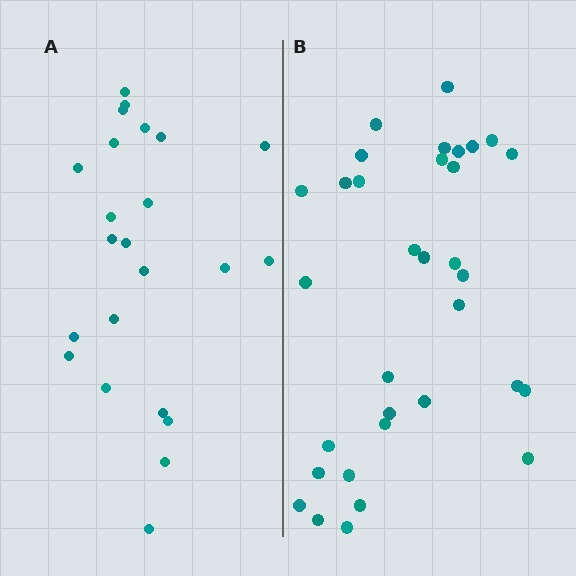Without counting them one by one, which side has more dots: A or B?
Region B (the right region) has more dots.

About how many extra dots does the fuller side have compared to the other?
Region B has roughly 10 or so more dots than region A.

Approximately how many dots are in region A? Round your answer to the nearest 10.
About 20 dots. (The exact count is 23, which rounds to 20.)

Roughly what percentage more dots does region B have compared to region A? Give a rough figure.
About 45% more.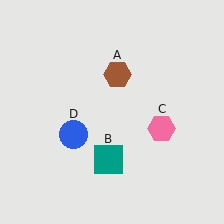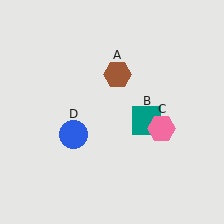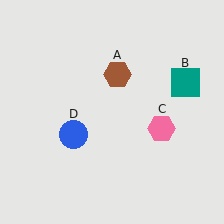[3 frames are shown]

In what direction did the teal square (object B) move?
The teal square (object B) moved up and to the right.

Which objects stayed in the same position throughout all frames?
Brown hexagon (object A) and pink hexagon (object C) and blue circle (object D) remained stationary.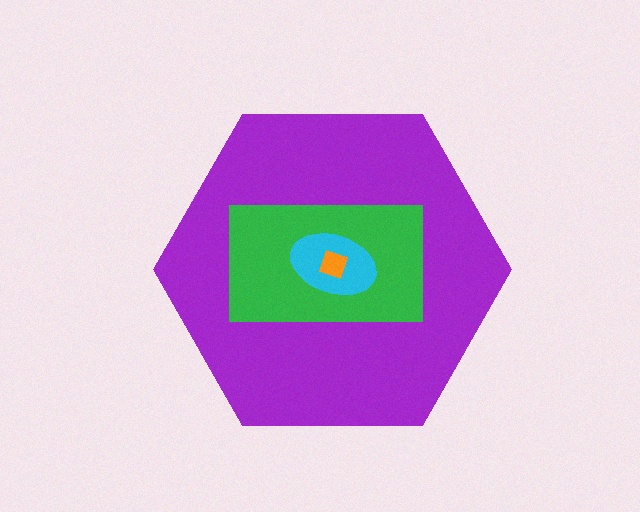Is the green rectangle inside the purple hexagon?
Yes.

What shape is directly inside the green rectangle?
The cyan ellipse.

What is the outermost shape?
The purple hexagon.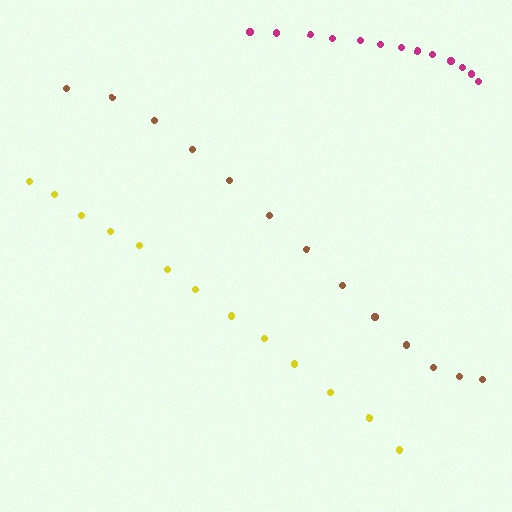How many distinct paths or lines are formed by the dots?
There are 3 distinct paths.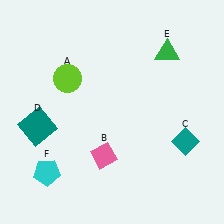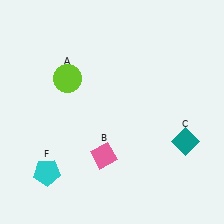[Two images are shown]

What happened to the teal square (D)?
The teal square (D) was removed in Image 2. It was in the bottom-left area of Image 1.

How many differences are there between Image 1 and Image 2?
There are 2 differences between the two images.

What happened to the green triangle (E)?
The green triangle (E) was removed in Image 2. It was in the top-right area of Image 1.